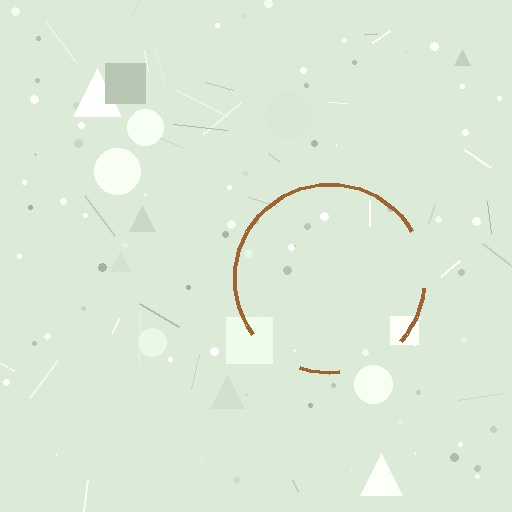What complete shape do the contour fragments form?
The contour fragments form a circle.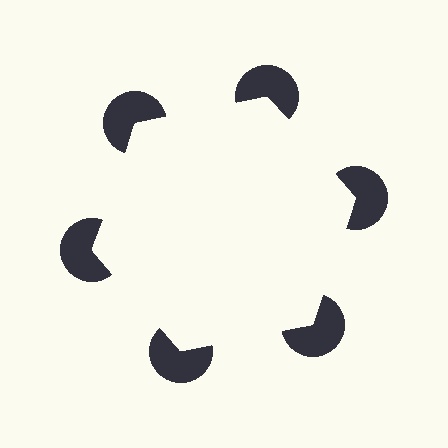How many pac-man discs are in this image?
There are 6 — one at each vertex of the illusory hexagon.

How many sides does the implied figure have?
6 sides.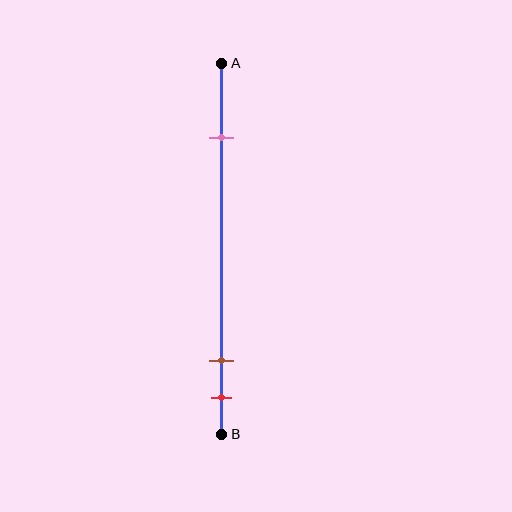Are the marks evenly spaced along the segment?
No, the marks are not evenly spaced.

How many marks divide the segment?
There are 3 marks dividing the segment.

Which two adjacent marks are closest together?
The brown and red marks are the closest adjacent pair.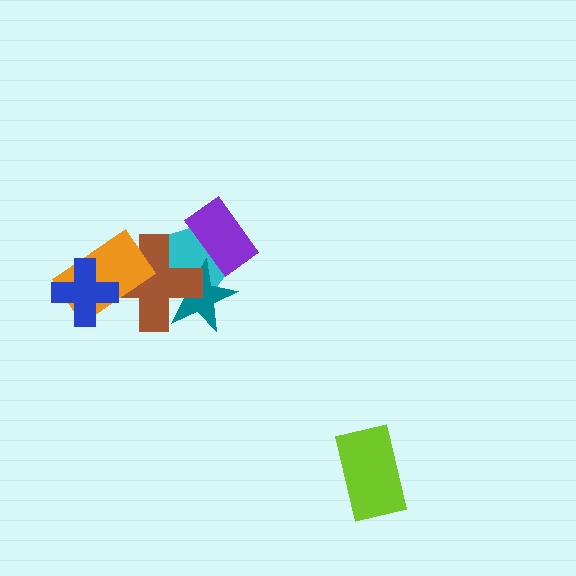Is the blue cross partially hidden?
No, no other shape covers it.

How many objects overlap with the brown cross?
4 objects overlap with the brown cross.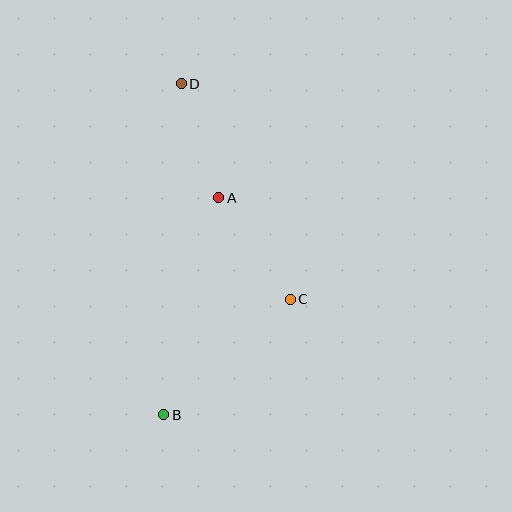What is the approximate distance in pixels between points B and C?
The distance between B and C is approximately 172 pixels.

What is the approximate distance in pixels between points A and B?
The distance between A and B is approximately 224 pixels.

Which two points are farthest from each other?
Points B and D are farthest from each other.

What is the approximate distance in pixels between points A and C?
The distance between A and C is approximately 124 pixels.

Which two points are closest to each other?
Points A and D are closest to each other.